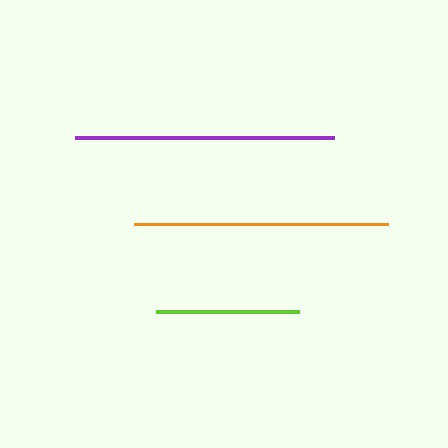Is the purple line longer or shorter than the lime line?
The purple line is longer than the lime line.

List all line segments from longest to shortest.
From longest to shortest: purple, orange, lime.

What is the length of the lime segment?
The lime segment is approximately 143 pixels long.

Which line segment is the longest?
The purple line is the longest at approximately 259 pixels.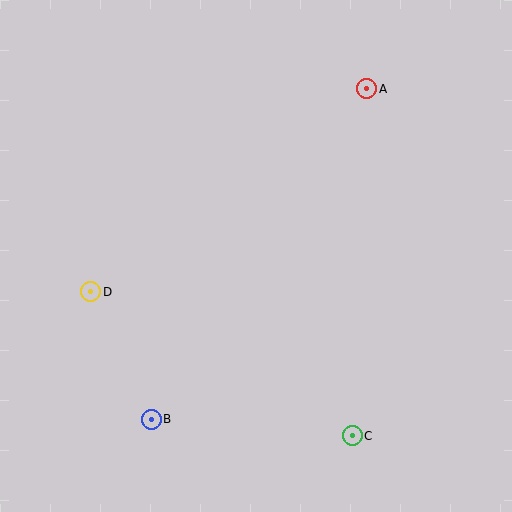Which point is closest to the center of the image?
Point D at (91, 292) is closest to the center.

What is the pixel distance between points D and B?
The distance between D and B is 141 pixels.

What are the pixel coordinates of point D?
Point D is at (91, 292).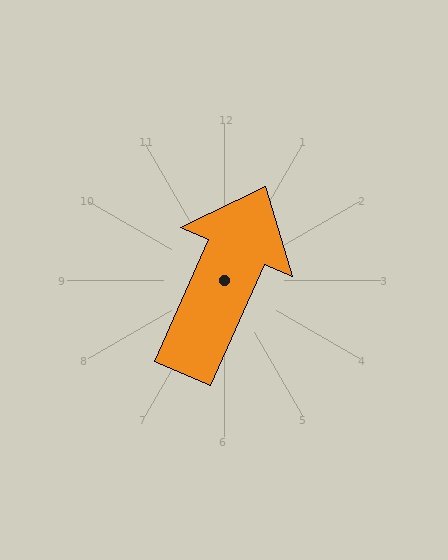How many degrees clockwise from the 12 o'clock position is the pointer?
Approximately 24 degrees.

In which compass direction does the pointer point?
Northeast.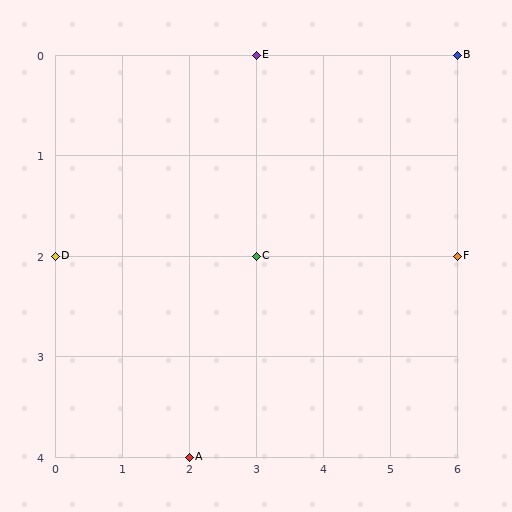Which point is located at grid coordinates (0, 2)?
Point D is at (0, 2).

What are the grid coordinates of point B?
Point B is at grid coordinates (6, 0).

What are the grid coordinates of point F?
Point F is at grid coordinates (6, 2).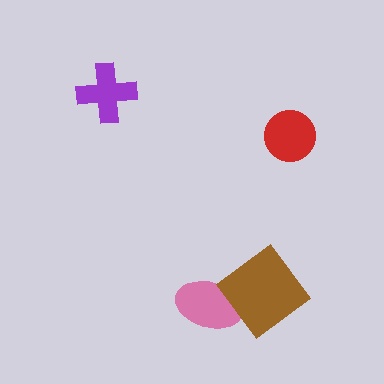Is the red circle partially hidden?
No, no other shape covers it.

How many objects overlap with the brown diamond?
1 object overlaps with the brown diamond.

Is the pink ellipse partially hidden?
Yes, it is partially covered by another shape.